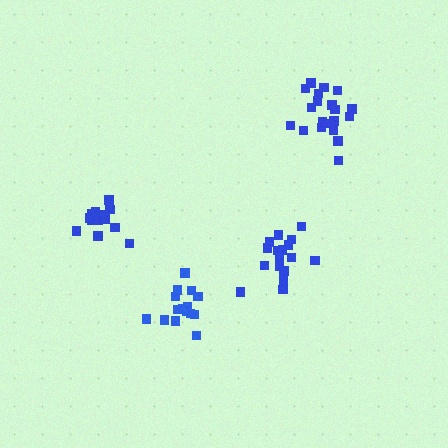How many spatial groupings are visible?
There are 4 spatial groupings.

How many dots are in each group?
Group 1: 18 dots, Group 2: 14 dots, Group 3: 20 dots, Group 4: 15 dots (67 total).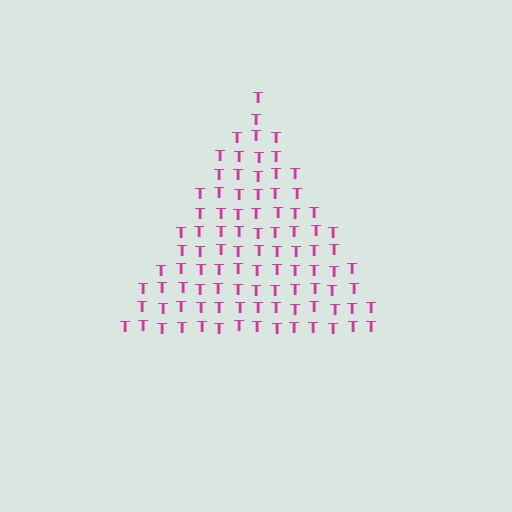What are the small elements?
The small elements are letter T's.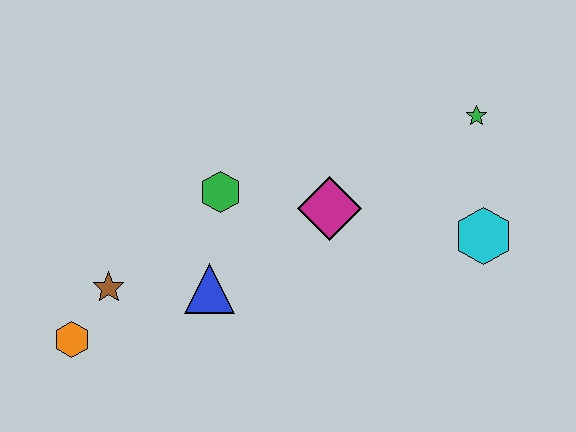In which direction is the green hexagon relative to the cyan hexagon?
The green hexagon is to the left of the cyan hexagon.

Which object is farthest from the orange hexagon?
The green star is farthest from the orange hexagon.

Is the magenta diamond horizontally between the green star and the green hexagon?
Yes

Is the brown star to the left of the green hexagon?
Yes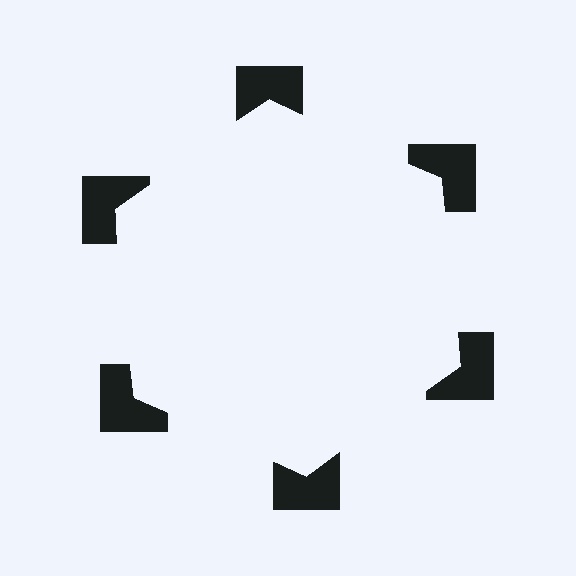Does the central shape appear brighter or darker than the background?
It typically appears slightly brighter than the background, even though no actual brightness change is drawn.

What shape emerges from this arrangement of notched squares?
An illusory hexagon — its edges are inferred from the aligned wedge cuts in the notched squares, not physically drawn.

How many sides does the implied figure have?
6 sides.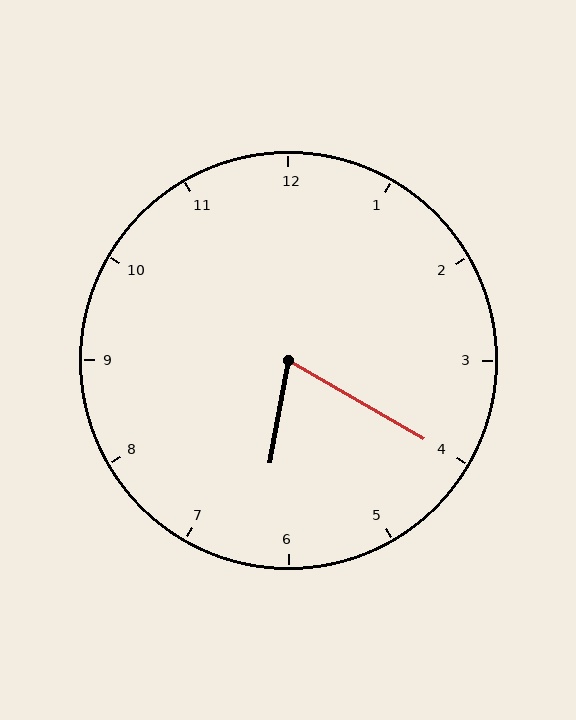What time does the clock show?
6:20.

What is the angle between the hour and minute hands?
Approximately 70 degrees.